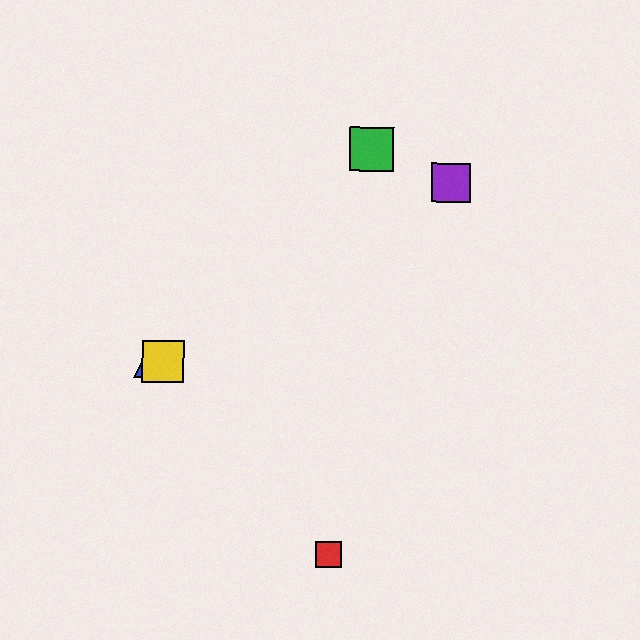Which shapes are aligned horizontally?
The blue triangle, the yellow square are aligned horizontally.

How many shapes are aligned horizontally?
2 shapes (the blue triangle, the yellow square) are aligned horizontally.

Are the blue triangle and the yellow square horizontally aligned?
Yes, both are at y≈361.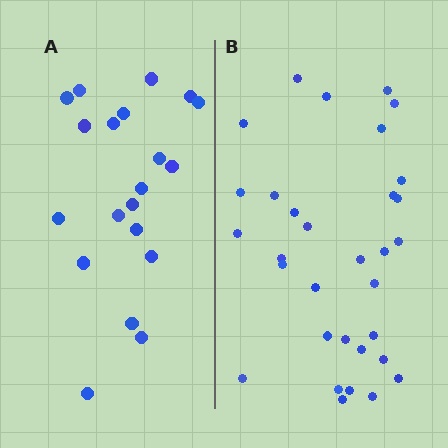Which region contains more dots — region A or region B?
Region B (the right region) has more dots.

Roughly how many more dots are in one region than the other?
Region B has roughly 12 or so more dots than region A.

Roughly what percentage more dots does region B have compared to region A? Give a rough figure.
About 60% more.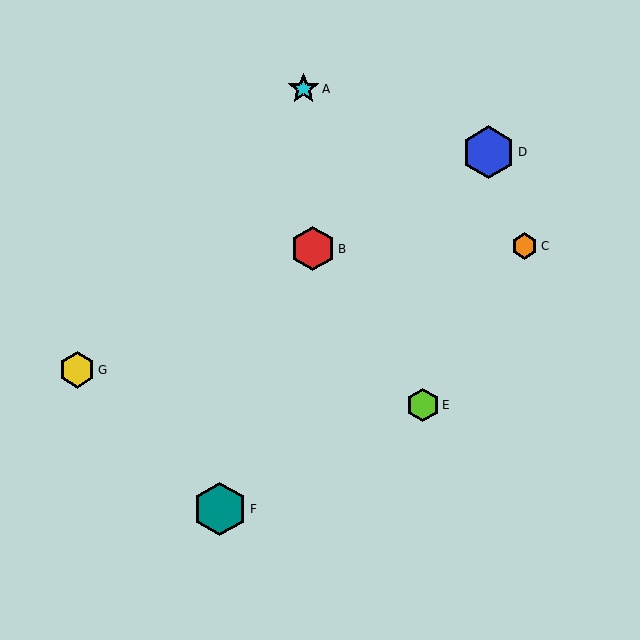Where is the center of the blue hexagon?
The center of the blue hexagon is at (488, 152).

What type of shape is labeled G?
Shape G is a yellow hexagon.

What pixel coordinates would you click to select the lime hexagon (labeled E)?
Click at (423, 405) to select the lime hexagon E.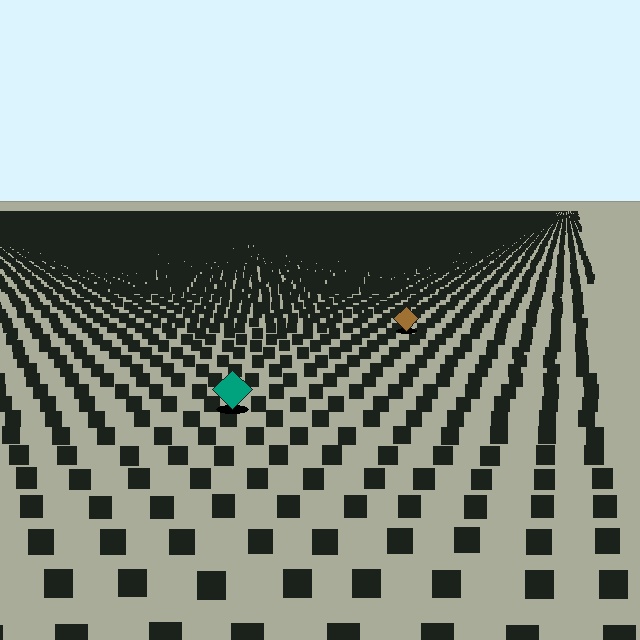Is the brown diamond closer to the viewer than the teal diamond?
No. The teal diamond is closer — you can tell from the texture gradient: the ground texture is coarser near it.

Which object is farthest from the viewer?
The brown diamond is farthest from the viewer. It appears smaller and the ground texture around it is denser.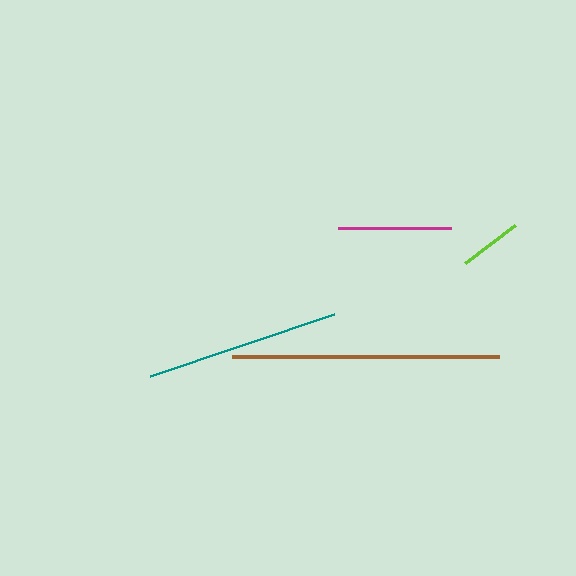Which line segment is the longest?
The brown line is the longest at approximately 267 pixels.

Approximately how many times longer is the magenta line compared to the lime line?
The magenta line is approximately 1.8 times the length of the lime line.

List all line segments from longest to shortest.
From longest to shortest: brown, teal, magenta, lime.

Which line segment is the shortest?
The lime line is the shortest at approximately 63 pixels.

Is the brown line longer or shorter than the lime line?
The brown line is longer than the lime line.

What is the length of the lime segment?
The lime segment is approximately 63 pixels long.